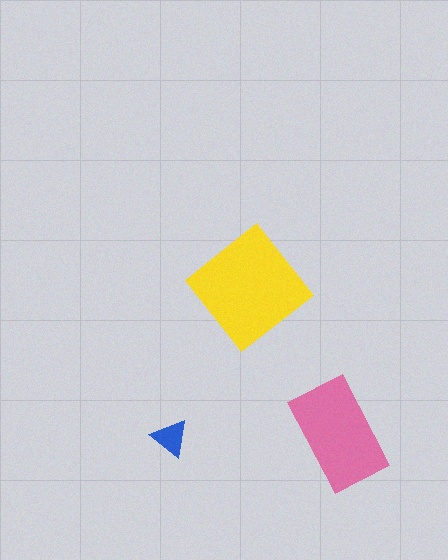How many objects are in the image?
There are 3 objects in the image.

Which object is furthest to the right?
The pink rectangle is rightmost.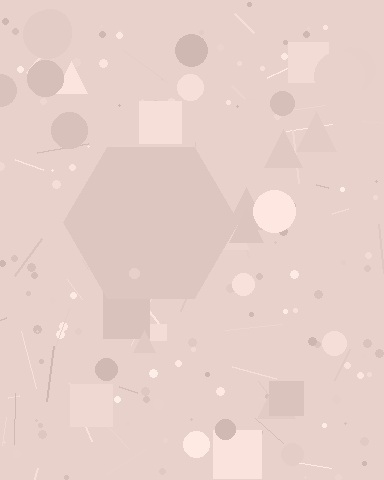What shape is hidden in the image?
A hexagon is hidden in the image.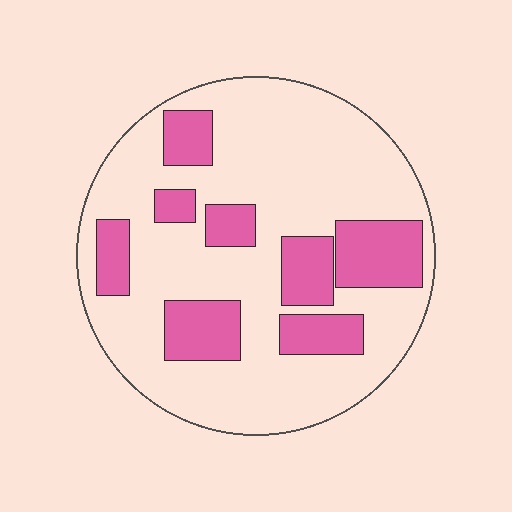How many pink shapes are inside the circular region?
8.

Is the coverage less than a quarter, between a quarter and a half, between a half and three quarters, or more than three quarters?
Between a quarter and a half.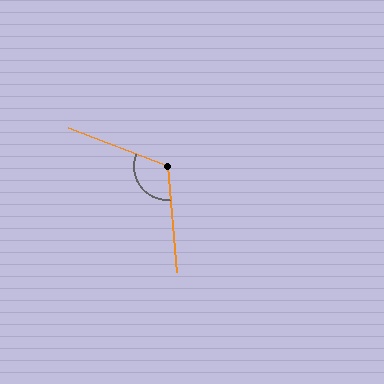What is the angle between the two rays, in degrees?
Approximately 116 degrees.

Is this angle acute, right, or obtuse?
It is obtuse.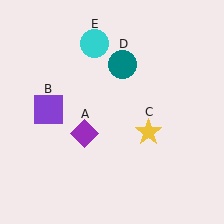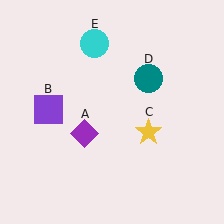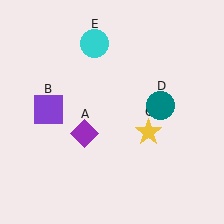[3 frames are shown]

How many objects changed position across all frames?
1 object changed position: teal circle (object D).